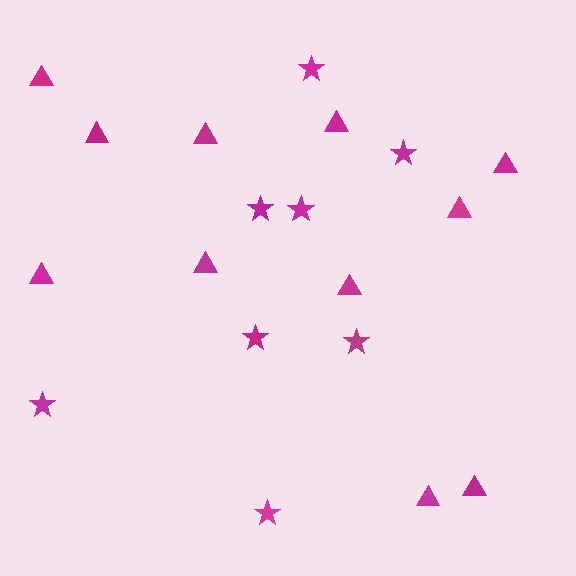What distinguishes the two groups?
There are 2 groups: one group of triangles (11) and one group of stars (8).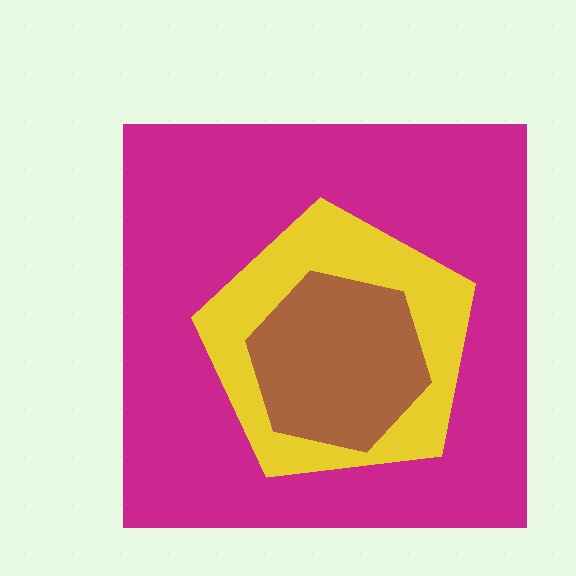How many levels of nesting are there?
3.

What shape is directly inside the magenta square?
The yellow pentagon.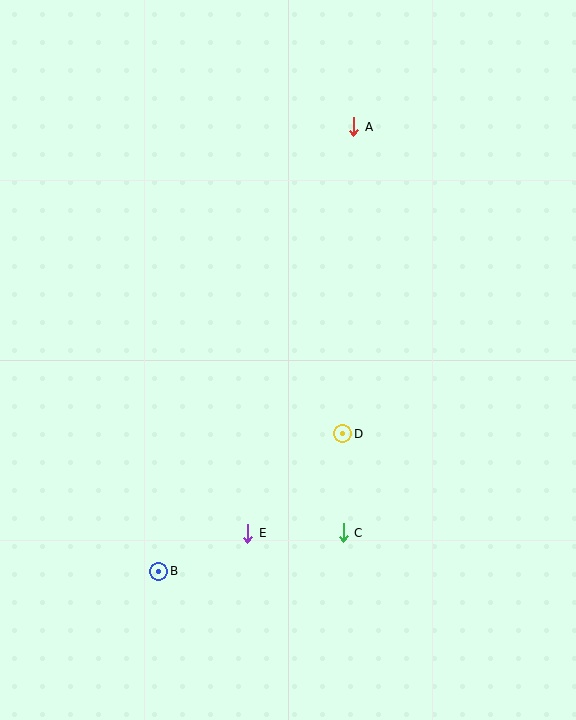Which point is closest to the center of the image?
Point D at (343, 434) is closest to the center.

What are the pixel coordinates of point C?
Point C is at (343, 533).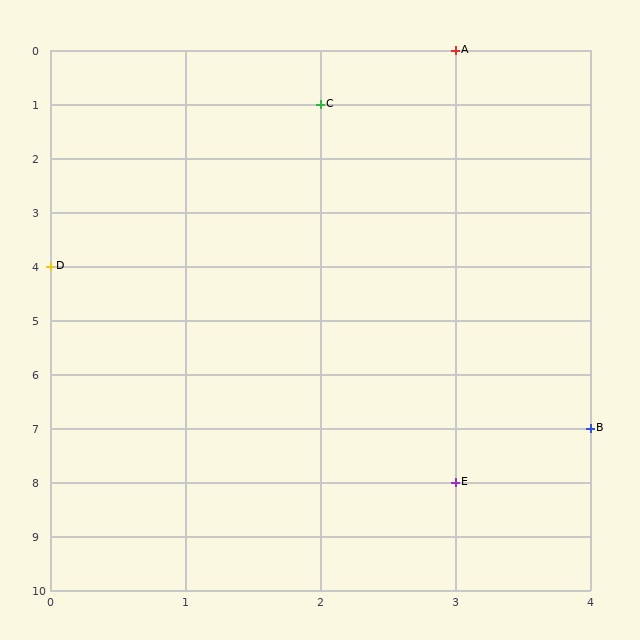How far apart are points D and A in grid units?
Points D and A are 3 columns and 4 rows apart (about 5.0 grid units diagonally).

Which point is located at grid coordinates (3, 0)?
Point A is at (3, 0).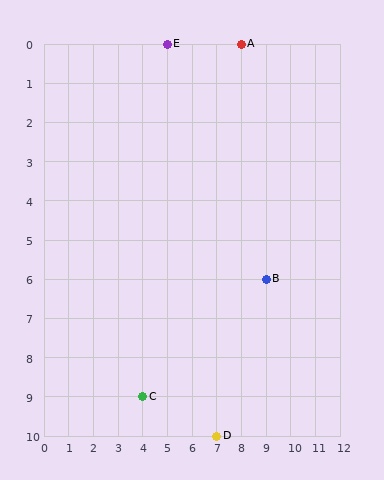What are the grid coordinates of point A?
Point A is at grid coordinates (8, 0).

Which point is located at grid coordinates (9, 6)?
Point B is at (9, 6).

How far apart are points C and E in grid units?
Points C and E are 1 column and 9 rows apart (about 9.1 grid units diagonally).